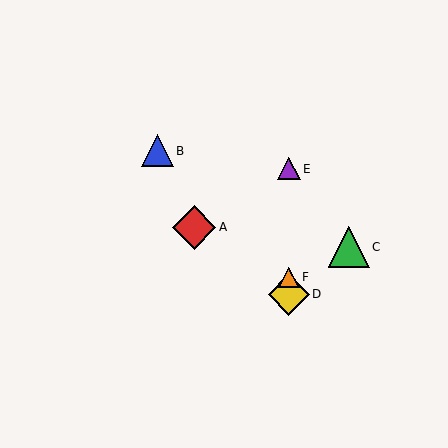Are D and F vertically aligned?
Yes, both are at x≈289.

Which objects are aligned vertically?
Objects D, E, F are aligned vertically.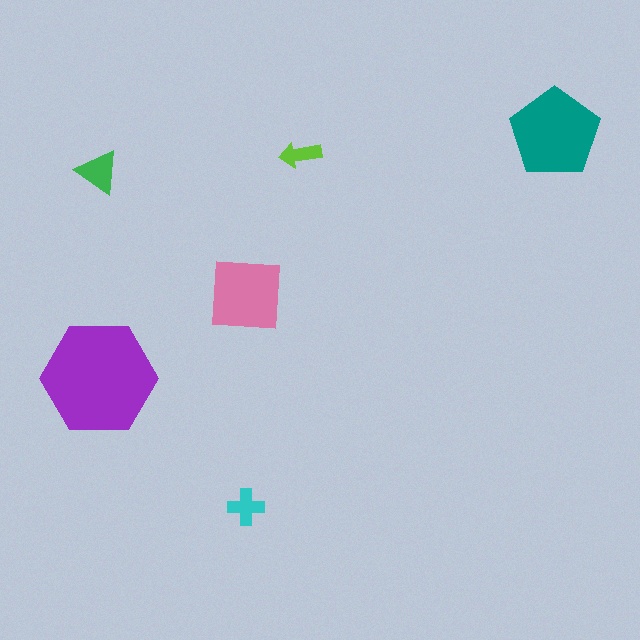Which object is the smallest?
The lime arrow.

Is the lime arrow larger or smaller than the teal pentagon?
Smaller.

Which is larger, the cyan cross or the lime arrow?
The cyan cross.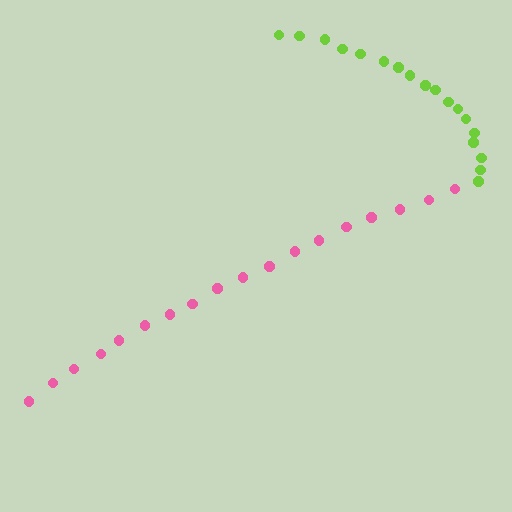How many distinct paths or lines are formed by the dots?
There are 2 distinct paths.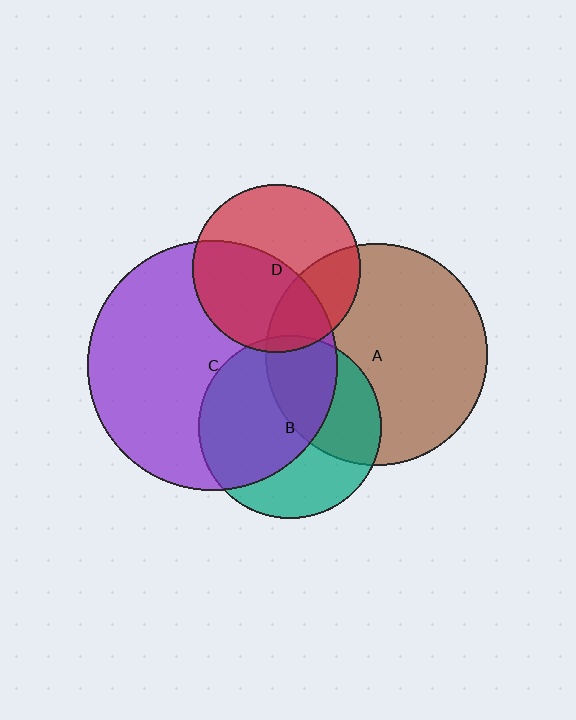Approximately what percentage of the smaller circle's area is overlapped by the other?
Approximately 5%.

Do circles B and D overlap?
Yes.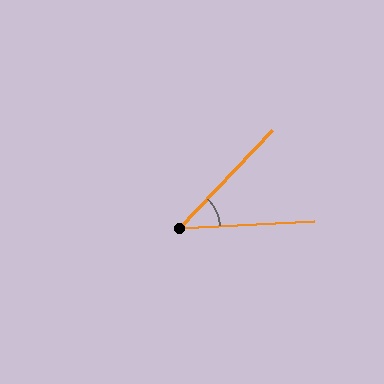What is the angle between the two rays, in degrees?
Approximately 43 degrees.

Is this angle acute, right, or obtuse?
It is acute.